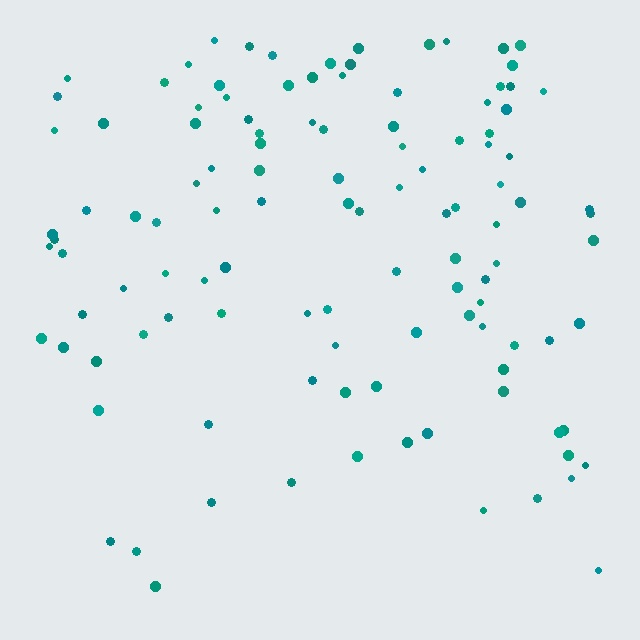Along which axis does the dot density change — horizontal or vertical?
Vertical.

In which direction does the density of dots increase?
From bottom to top, with the top side densest.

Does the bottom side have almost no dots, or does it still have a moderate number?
Still a moderate number, just noticeably fewer than the top.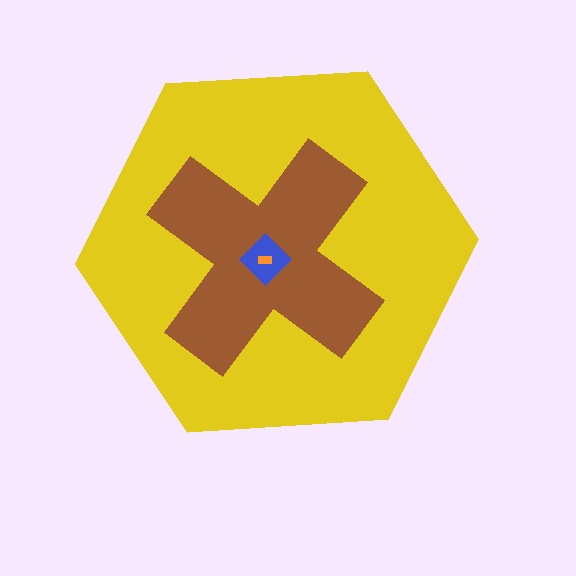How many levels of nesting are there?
4.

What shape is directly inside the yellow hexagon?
The brown cross.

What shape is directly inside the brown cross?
The blue diamond.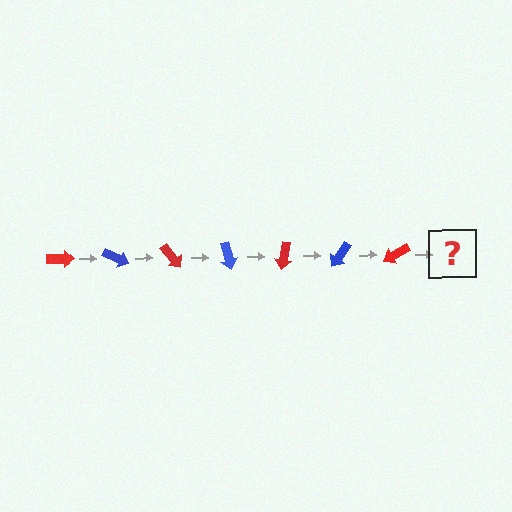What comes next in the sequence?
The next element should be a blue arrow, rotated 175 degrees from the start.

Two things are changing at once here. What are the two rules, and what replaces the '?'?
The two rules are that it rotates 25 degrees each step and the color cycles through red and blue. The '?' should be a blue arrow, rotated 175 degrees from the start.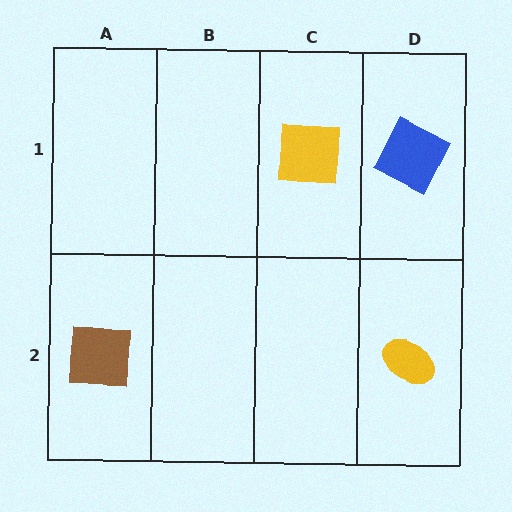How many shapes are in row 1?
2 shapes.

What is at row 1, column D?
A blue square.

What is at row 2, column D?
A yellow ellipse.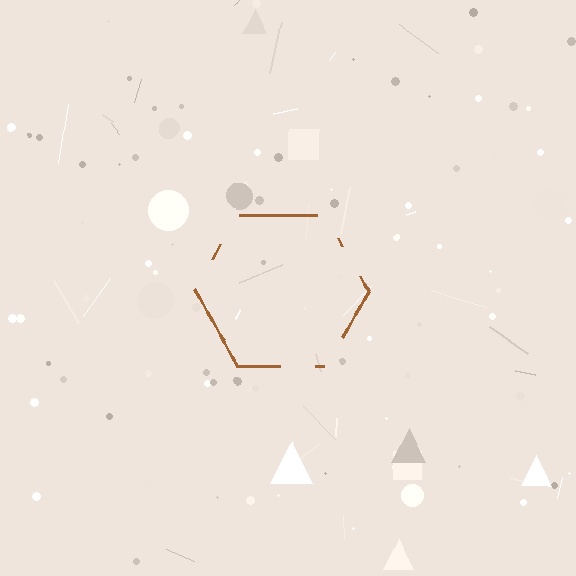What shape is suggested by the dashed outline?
The dashed outline suggests a hexagon.